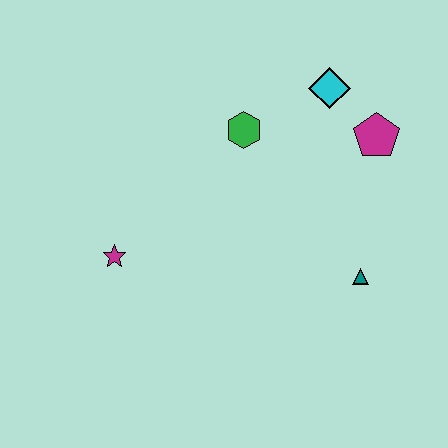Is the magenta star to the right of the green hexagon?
No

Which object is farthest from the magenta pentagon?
The magenta star is farthest from the magenta pentagon.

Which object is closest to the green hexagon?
The cyan diamond is closest to the green hexagon.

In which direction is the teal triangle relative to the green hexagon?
The teal triangle is below the green hexagon.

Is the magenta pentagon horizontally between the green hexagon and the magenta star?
No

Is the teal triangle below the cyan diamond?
Yes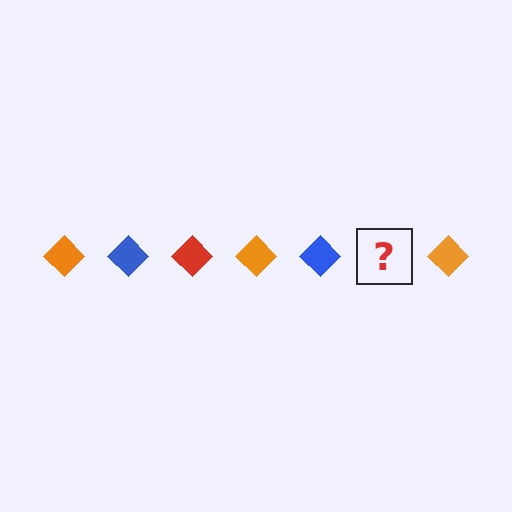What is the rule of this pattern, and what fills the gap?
The rule is that the pattern cycles through orange, blue, red diamonds. The gap should be filled with a red diamond.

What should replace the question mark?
The question mark should be replaced with a red diamond.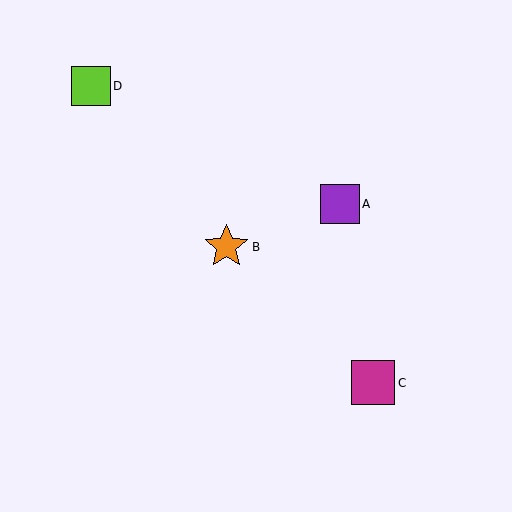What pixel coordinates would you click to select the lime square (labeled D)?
Click at (91, 86) to select the lime square D.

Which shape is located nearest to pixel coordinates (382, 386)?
The magenta square (labeled C) at (373, 383) is nearest to that location.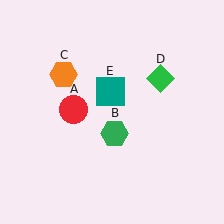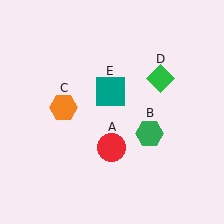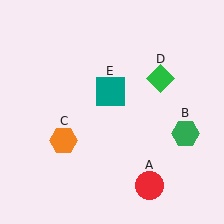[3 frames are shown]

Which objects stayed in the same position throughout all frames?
Green diamond (object D) and teal square (object E) remained stationary.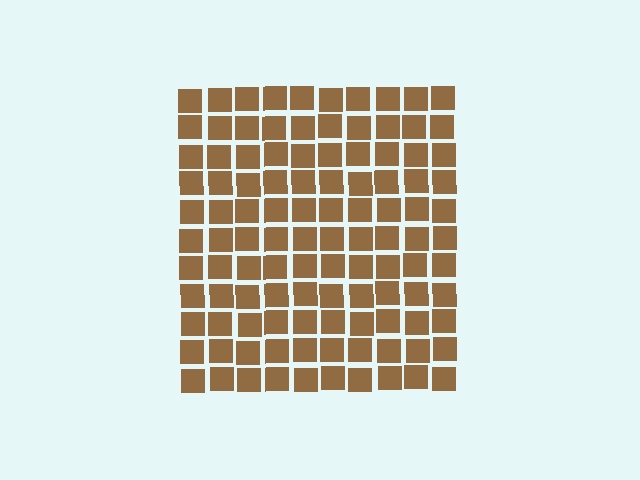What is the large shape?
The large shape is a square.